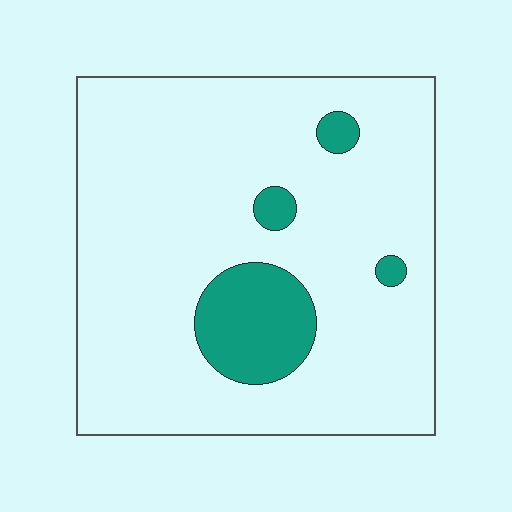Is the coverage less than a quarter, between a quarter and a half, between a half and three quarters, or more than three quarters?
Less than a quarter.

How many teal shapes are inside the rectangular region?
4.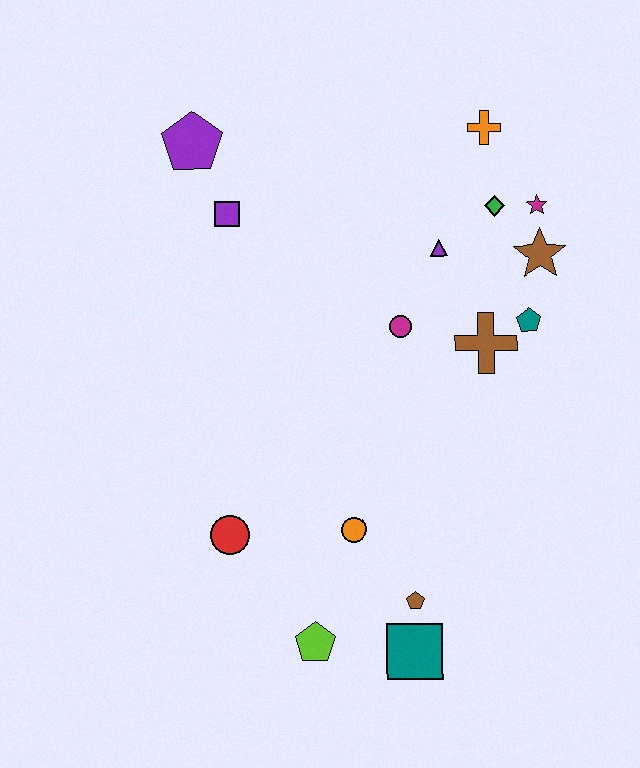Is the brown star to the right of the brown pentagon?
Yes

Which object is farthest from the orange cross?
The lime pentagon is farthest from the orange cross.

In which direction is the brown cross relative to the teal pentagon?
The brown cross is to the left of the teal pentagon.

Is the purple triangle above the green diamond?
No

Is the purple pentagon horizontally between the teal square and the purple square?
No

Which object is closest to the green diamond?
The magenta star is closest to the green diamond.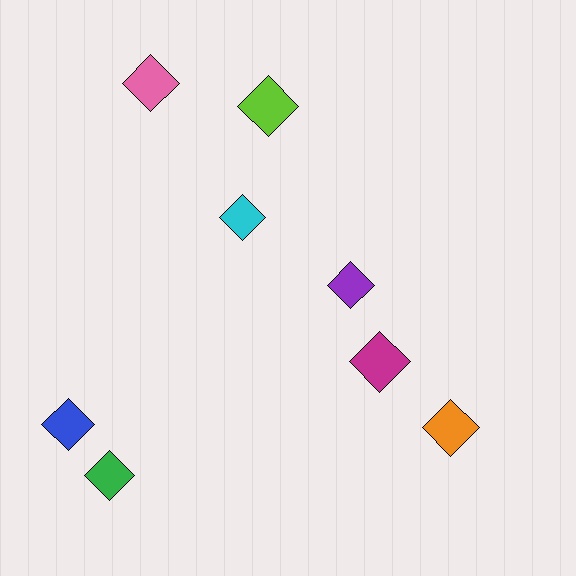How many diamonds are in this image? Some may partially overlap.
There are 8 diamonds.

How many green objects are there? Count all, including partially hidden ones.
There is 1 green object.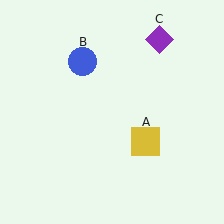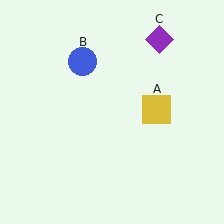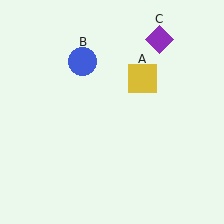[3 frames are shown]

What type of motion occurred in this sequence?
The yellow square (object A) rotated counterclockwise around the center of the scene.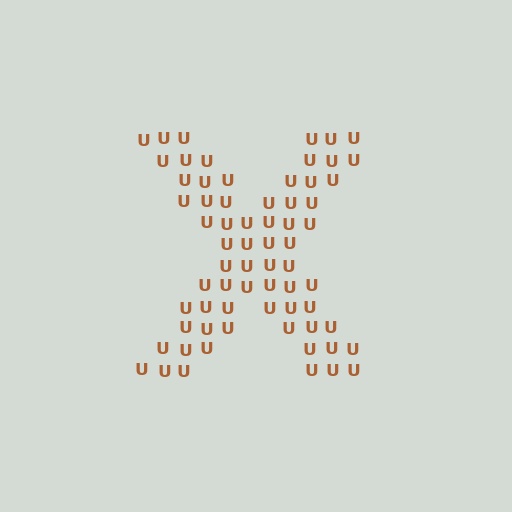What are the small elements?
The small elements are letter U's.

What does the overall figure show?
The overall figure shows the letter X.